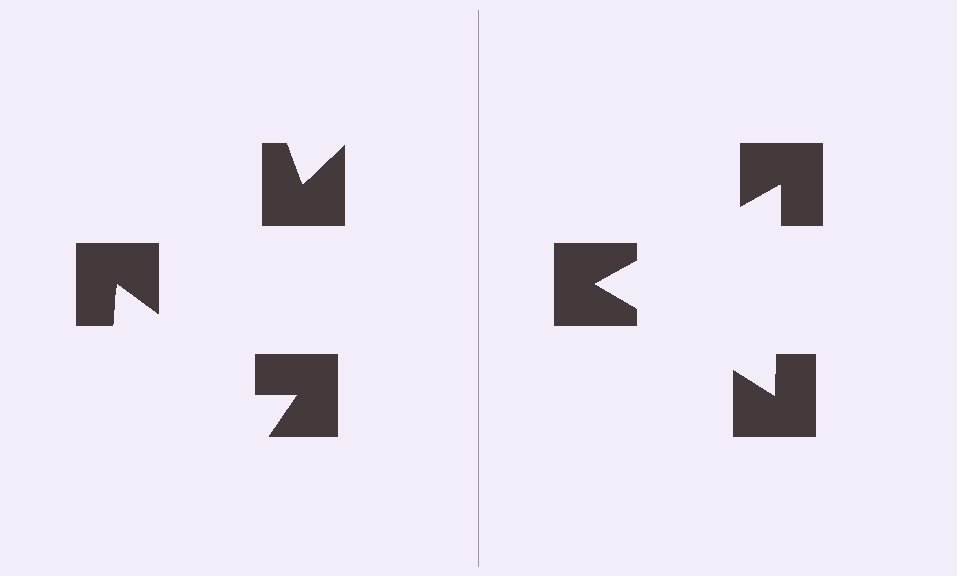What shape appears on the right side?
An illusory triangle.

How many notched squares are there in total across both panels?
6 — 3 on each side.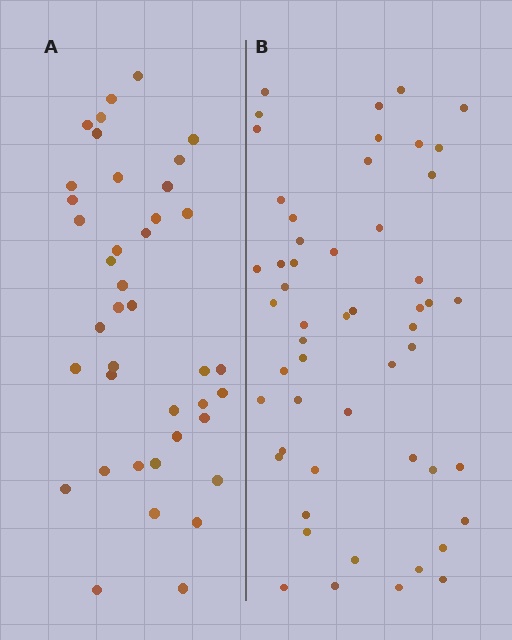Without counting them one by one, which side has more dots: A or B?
Region B (the right region) has more dots.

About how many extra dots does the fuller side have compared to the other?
Region B has approximately 15 more dots than region A.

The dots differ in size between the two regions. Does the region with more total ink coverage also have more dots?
No. Region A has more total ink coverage because its dots are larger, but region B actually contains more individual dots. Total area can be misleading — the number of items is what matters here.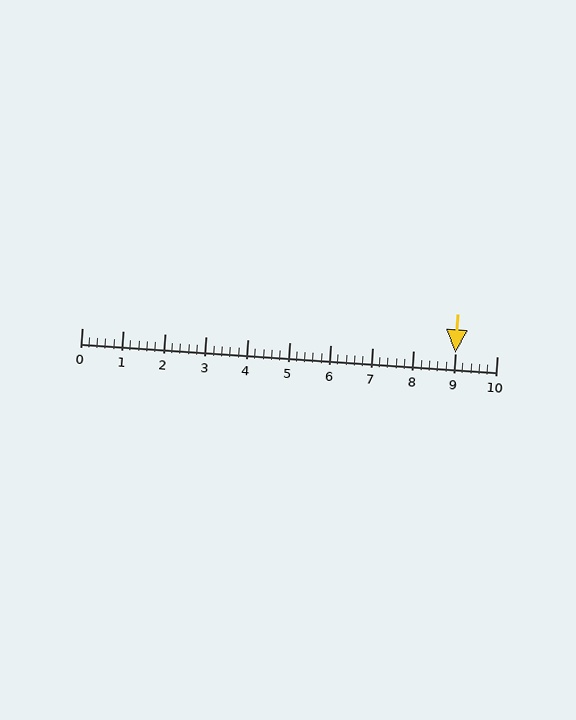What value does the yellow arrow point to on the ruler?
The yellow arrow points to approximately 9.0.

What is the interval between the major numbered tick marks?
The major tick marks are spaced 1 units apart.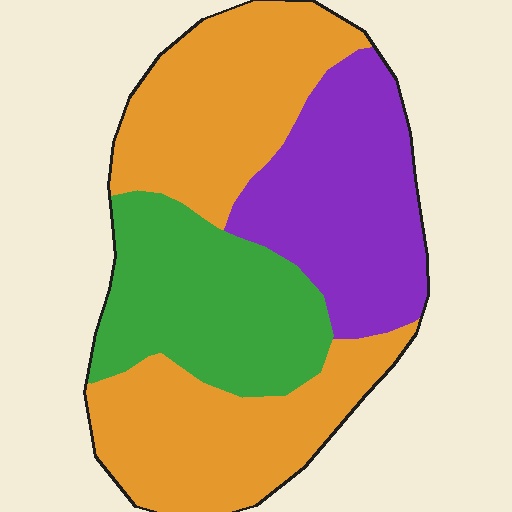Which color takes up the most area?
Orange, at roughly 50%.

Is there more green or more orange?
Orange.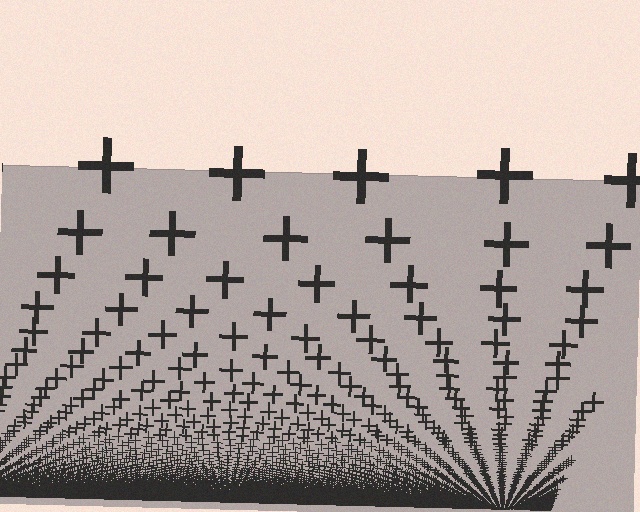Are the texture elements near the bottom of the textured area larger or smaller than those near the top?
Smaller. The gradient is inverted — elements near the bottom are smaller and denser.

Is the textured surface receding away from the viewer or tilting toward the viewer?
The surface appears to tilt toward the viewer. Texture elements get larger and sparser toward the top.